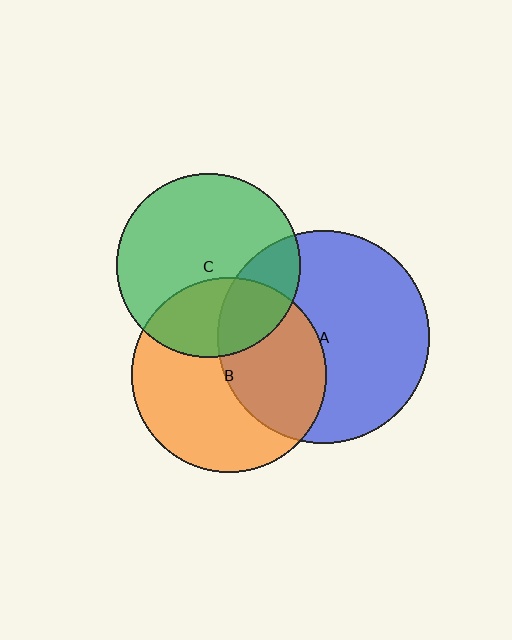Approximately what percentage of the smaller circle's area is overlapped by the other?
Approximately 45%.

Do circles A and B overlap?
Yes.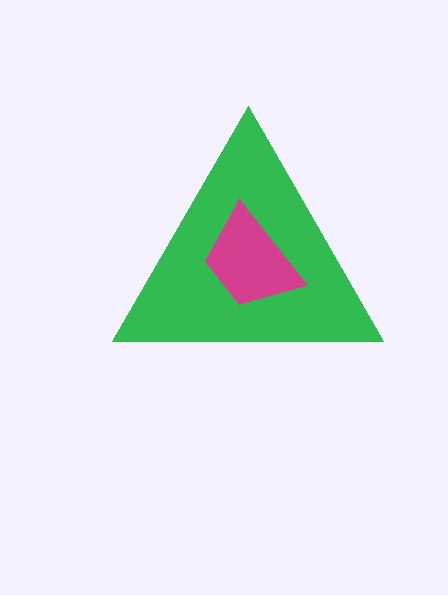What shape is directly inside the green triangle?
The magenta trapezoid.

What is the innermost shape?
The magenta trapezoid.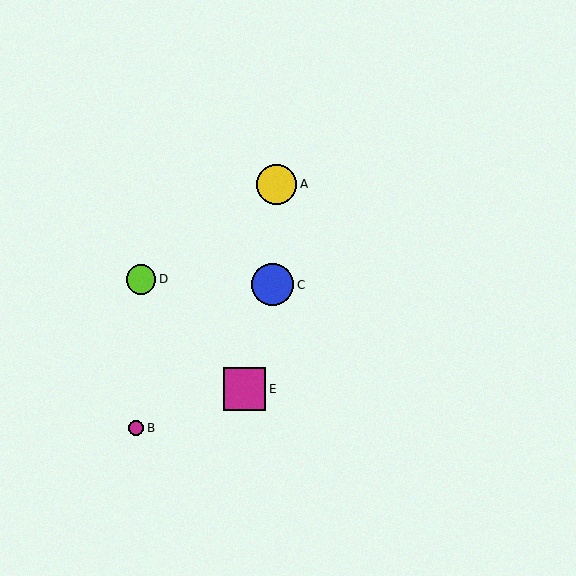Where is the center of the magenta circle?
The center of the magenta circle is at (136, 428).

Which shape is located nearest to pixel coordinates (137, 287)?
The lime circle (labeled D) at (141, 279) is nearest to that location.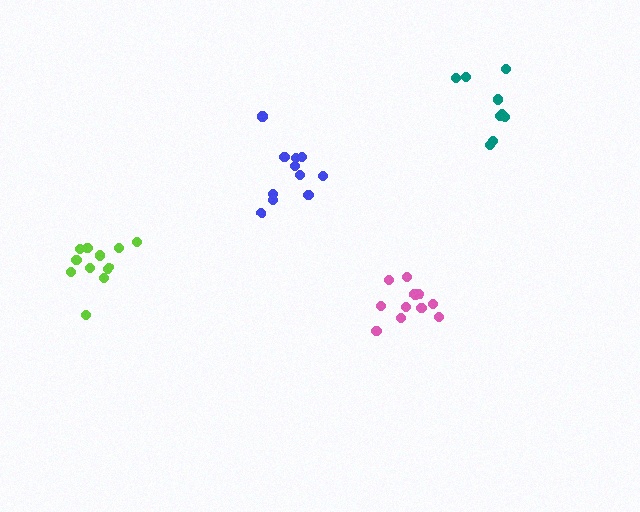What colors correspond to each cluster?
The clusters are colored: lime, pink, teal, blue.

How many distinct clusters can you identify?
There are 4 distinct clusters.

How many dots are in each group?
Group 1: 12 dots, Group 2: 11 dots, Group 3: 9 dots, Group 4: 11 dots (43 total).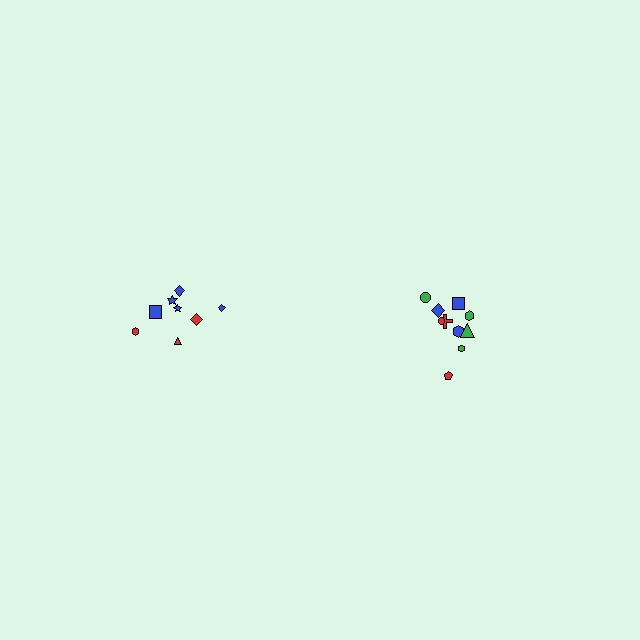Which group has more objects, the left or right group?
The right group.